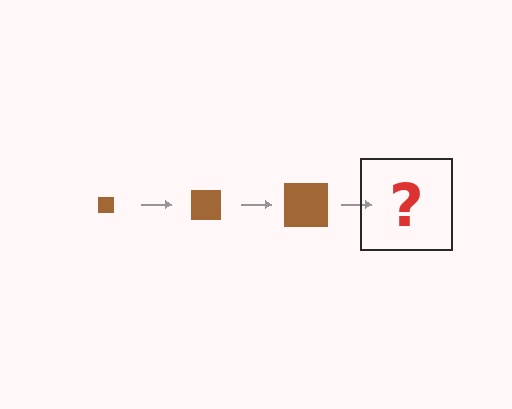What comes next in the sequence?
The next element should be a brown square, larger than the previous one.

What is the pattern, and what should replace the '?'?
The pattern is that the square gets progressively larger each step. The '?' should be a brown square, larger than the previous one.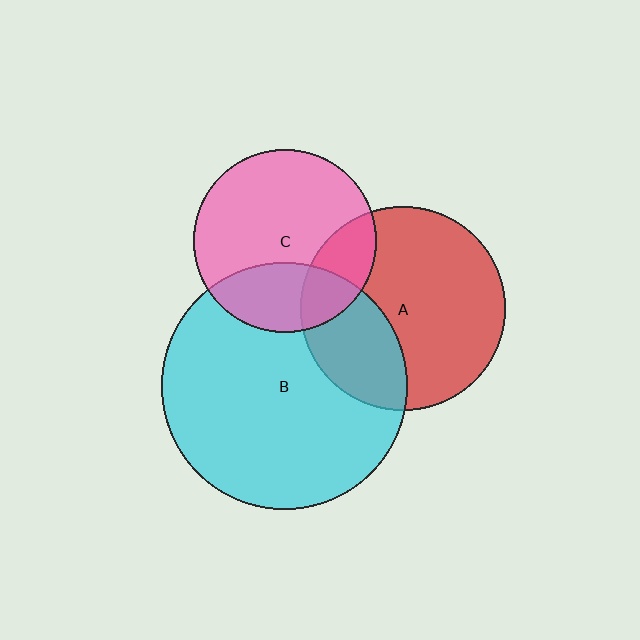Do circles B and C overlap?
Yes.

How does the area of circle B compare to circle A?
Approximately 1.5 times.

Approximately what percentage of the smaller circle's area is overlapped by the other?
Approximately 30%.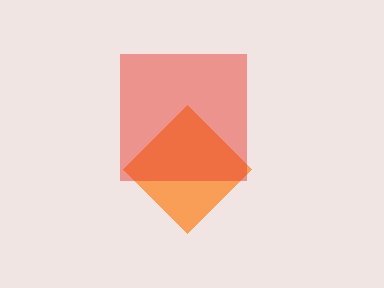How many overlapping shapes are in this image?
There are 2 overlapping shapes in the image.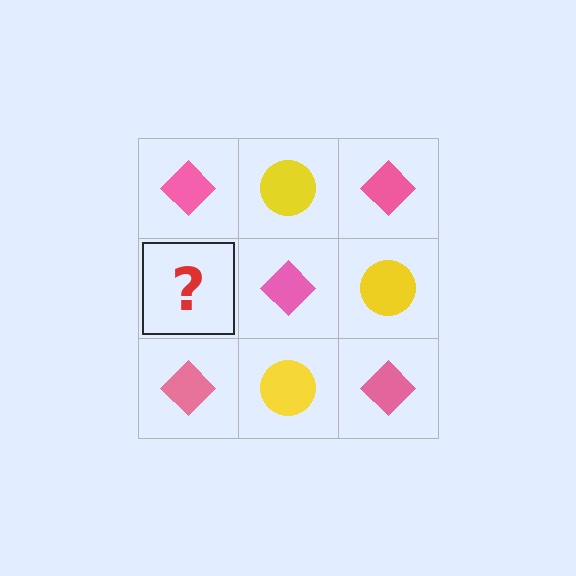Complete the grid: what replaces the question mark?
The question mark should be replaced with a yellow circle.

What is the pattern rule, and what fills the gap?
The rule is that it alternates pink diamond and yellow circle in a checkerboard pattern. The gap should be filled with a yellow circle.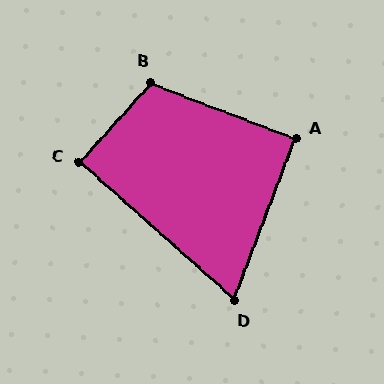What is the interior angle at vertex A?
Approximately 90 degrees (approximately right).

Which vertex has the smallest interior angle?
D, at approximately 69 degrees.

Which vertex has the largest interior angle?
B, at approximately 111 degrees.